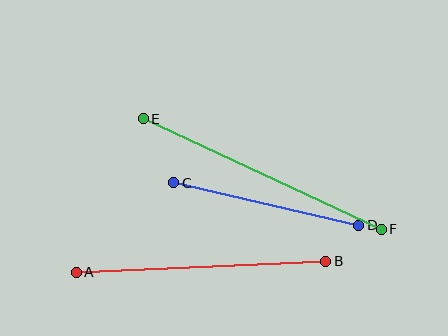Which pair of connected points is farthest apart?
Points E and F are farthest apart.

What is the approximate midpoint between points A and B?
The midpoint is at approximately (201, 267) pixels.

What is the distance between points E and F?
The distance is approximately 262 pixels.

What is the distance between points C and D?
The distance is approximately 190 pixels.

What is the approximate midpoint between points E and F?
The midpoint is at approximately (262, 174) pixels.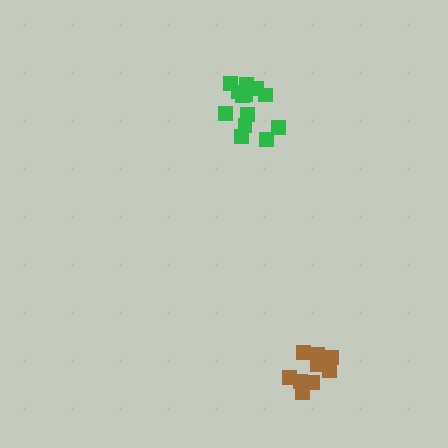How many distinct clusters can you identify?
There are 2 distinct clusters.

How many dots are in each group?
Group 1: 9 dots, Group 2: 13 dots (22 total).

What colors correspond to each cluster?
The clusters are colored: brown, green.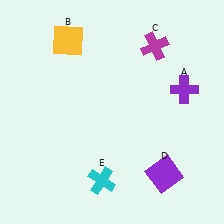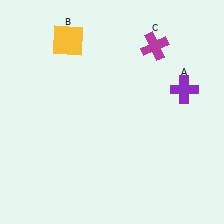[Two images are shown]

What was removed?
The purple square (D), the cyan cross (E) were removed in Image 2.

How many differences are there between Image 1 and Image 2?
There are 2 differences between the two images.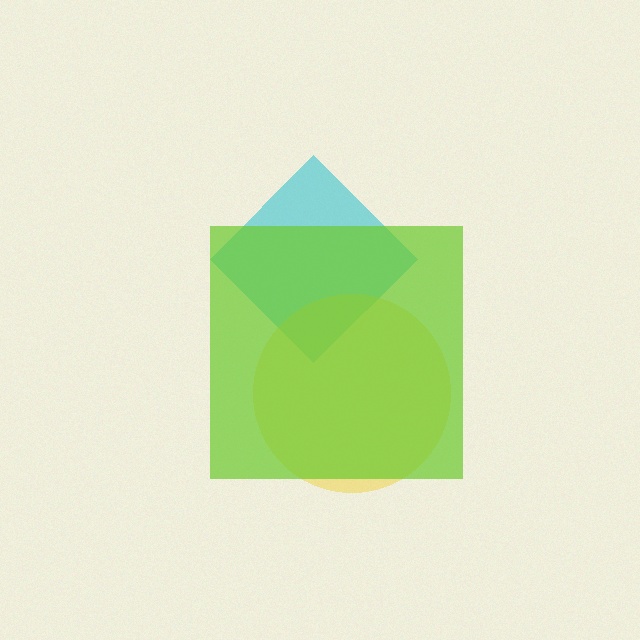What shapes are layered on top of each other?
The layered shapes are: a cyan diamond, a yellow circle, a lime square.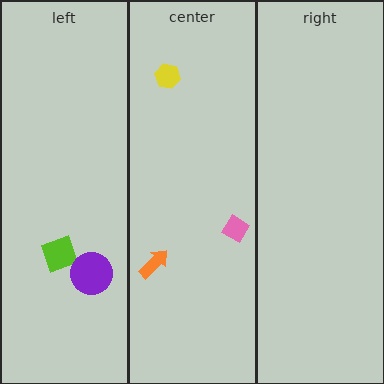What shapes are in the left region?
The lime square, the purple circle.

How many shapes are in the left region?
2.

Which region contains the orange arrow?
The center region.